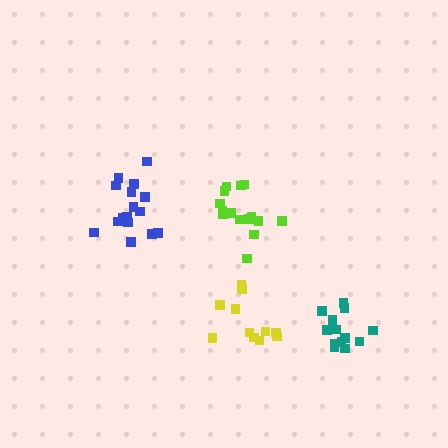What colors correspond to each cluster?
The clusters are colored: lime, blue, teal, yellow.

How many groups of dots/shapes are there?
There are 4 groups.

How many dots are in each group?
Group 1: 15 dots, Group 2: 16 dots, Group 3: 14 dots, Group 4: 11 dots (56 total).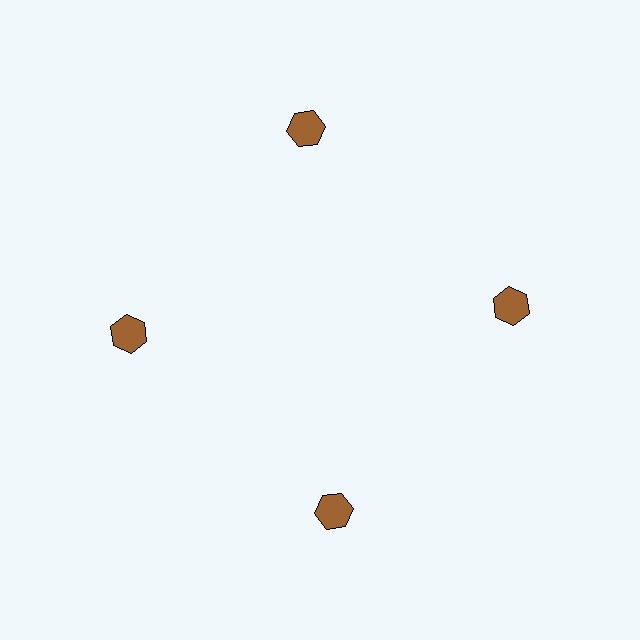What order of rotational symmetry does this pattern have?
This pattern has 4-fold rotational symmetry.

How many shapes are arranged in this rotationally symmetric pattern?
There are 4 shapes, arranged in 4 groups of 1.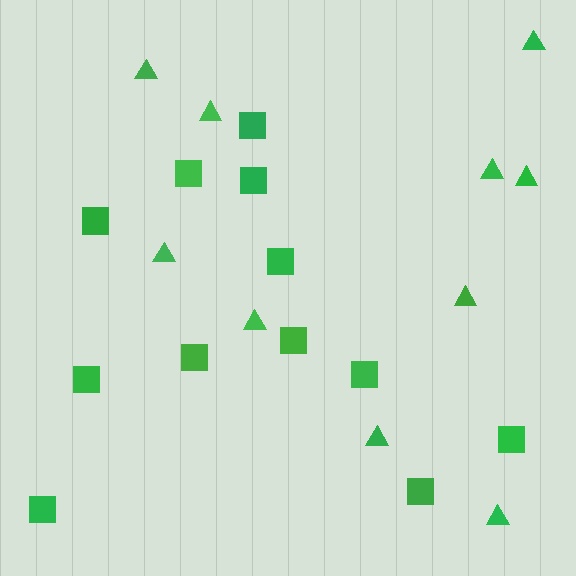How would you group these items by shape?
There are 2 groups: one group of triangles (10) and one group of squares (12).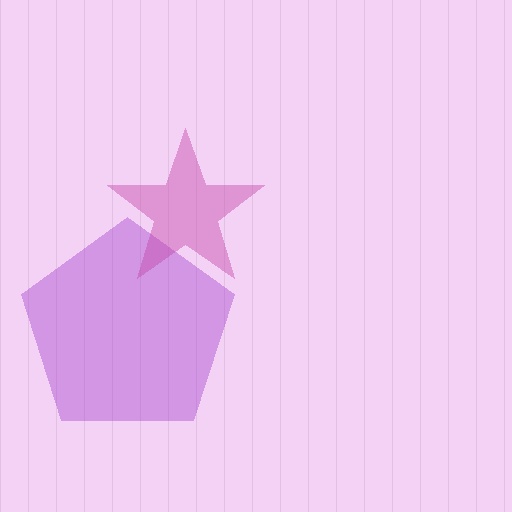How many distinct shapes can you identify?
There are 2 distinct shapes: a purple pentagon, a magenta star.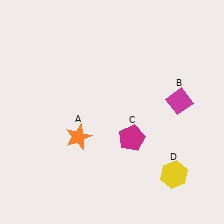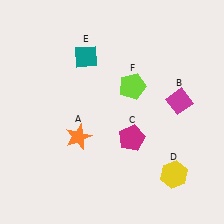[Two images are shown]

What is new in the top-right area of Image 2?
A lime pentagon (F) was added in the top-right area of Image 2.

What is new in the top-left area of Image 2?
A teal diamond (E) was added in the top-left area of Image 2.